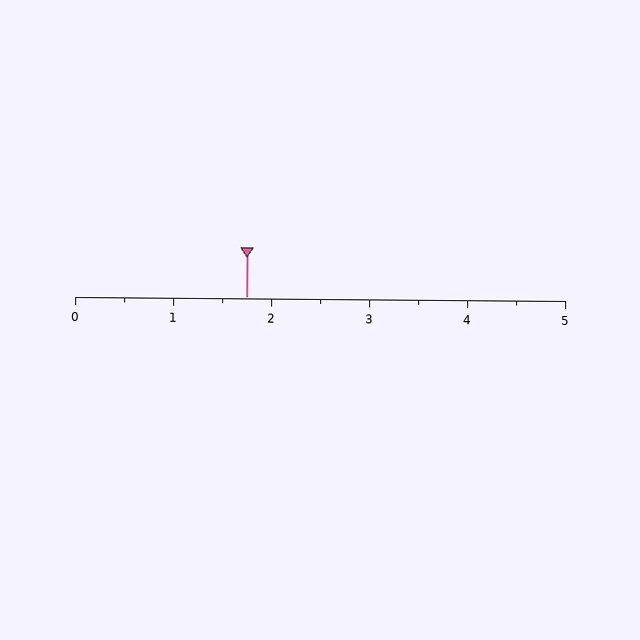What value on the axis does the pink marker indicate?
The marker indicates approximately 1.8.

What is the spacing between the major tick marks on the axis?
The major ticks are spaced 1 apart.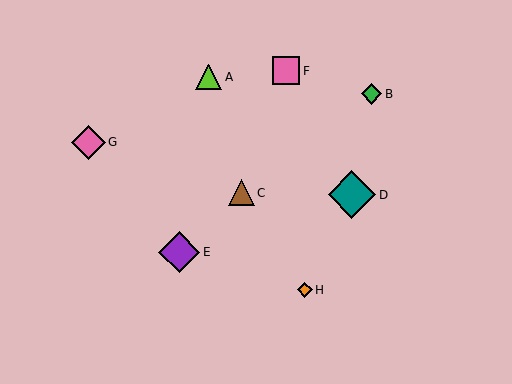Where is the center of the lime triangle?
The center of the lime triangle is at (209, 77).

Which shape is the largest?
The teal diamond (labeled D) is the largest.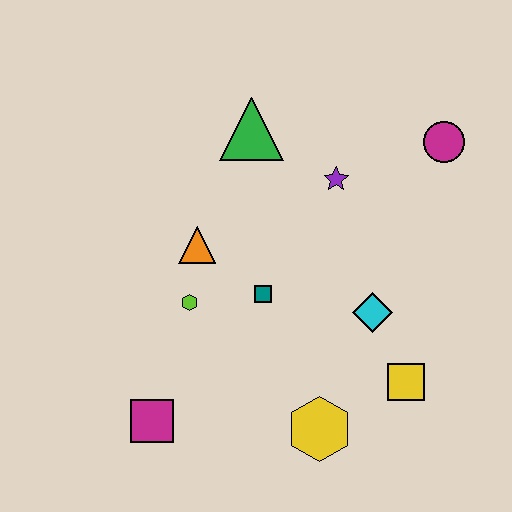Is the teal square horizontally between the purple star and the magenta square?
Yes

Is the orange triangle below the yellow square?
No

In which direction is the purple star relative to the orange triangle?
The purple star is to the right of the orange triangle.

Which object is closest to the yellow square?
The cyan diamond is closest to the yellow square.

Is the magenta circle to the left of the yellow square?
No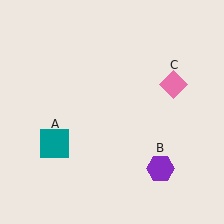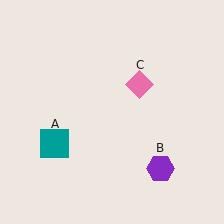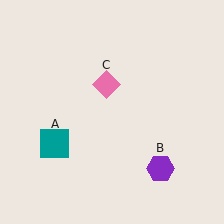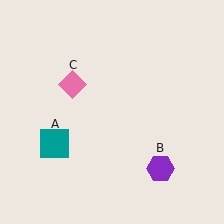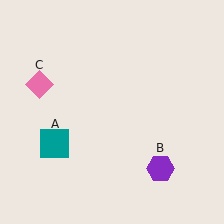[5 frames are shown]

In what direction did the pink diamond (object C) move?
The pink diamond (object C) moved left.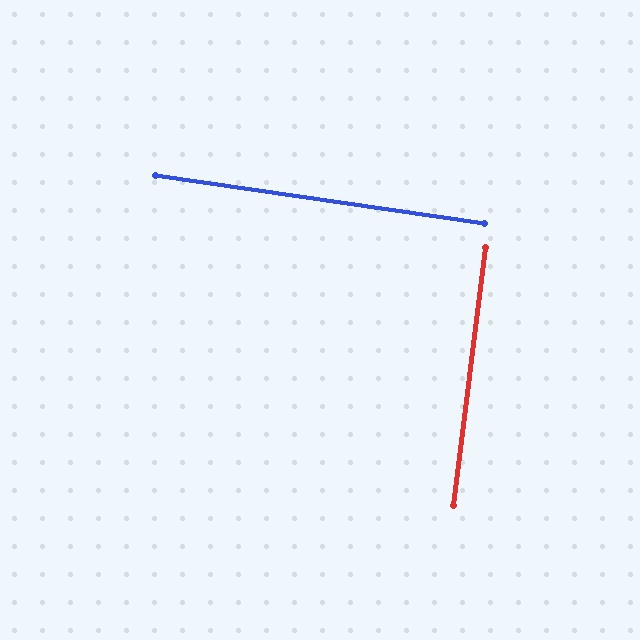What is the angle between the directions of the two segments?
Approximately 89 degrees.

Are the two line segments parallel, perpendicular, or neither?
Perpendicular — they meet at approximately 89°.